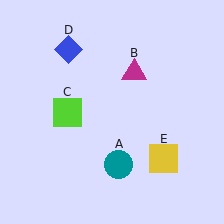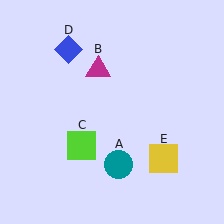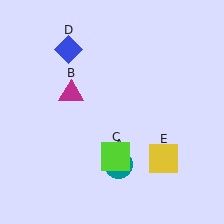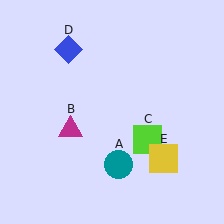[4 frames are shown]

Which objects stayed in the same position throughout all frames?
Teal circle (object A) and blue diamond (object D) and yellow square (object E) remained stationary.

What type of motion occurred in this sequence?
The magenta triangle (object B), lime square (object C) rotated counterclockwise around the center of the scene.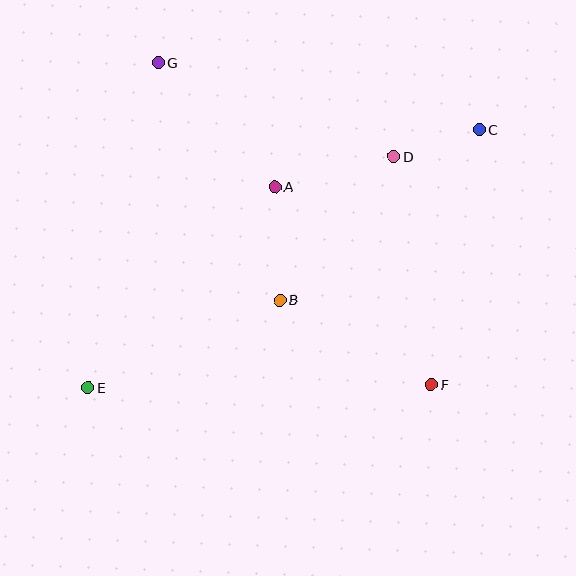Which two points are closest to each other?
Points C and D are closest to each other.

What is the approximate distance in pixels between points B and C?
The distance between B and C is approximately 262 pixels.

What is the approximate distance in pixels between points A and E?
The distance between A and E is approximately 275 pixels.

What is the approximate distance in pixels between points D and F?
The distance between D and F is approximately 231 pixels.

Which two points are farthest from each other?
Points C and E are farthest from each other.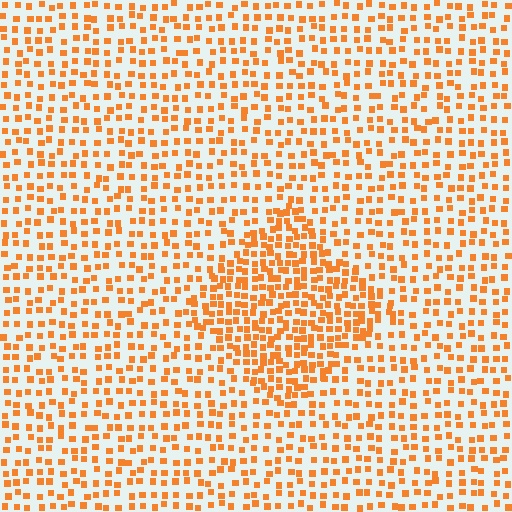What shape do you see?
I see a diamond.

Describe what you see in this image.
The image contains small orange elements arranged at two different densities. A diamond-shaped region is visible where the elements are more densely packed than the surrounding area.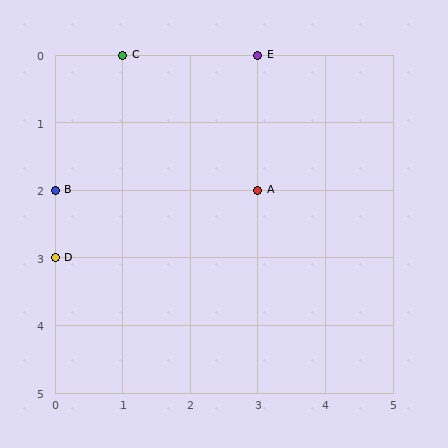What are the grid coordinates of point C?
Point C is at grid coordinates (1, 0).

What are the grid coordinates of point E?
Point E is at grid coordinates (3, 0).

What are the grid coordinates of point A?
Point A is at grid coordinates (3, 2).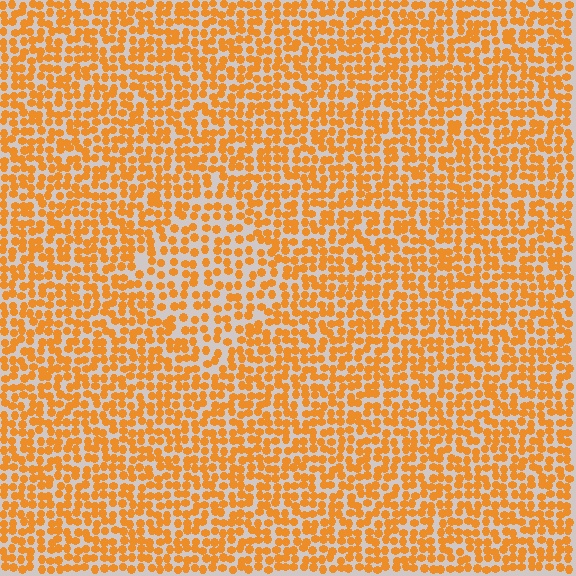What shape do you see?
I see a diamond.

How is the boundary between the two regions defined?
The boundary is defined by a change in element density (approximately 1.5x ratio). All elements are the same color, size, and shape.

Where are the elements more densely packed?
The elements are more densely packed outside the diamond boundary.